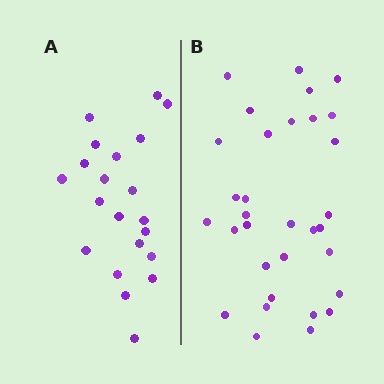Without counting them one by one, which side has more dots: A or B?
Region B (the right region) has more dots.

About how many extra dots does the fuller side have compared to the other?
Region B has roughly 12 or so more dots than region A.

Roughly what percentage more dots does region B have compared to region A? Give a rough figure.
About 50% more.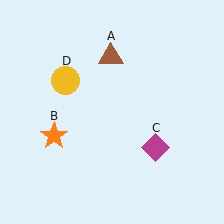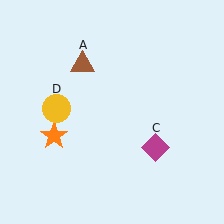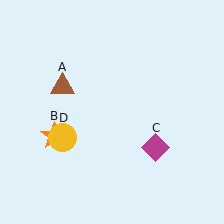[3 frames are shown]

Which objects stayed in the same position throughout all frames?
Orange star (object B) and magenta diamond (object C) remained stationary.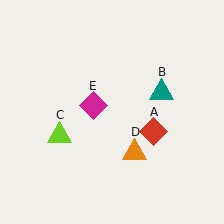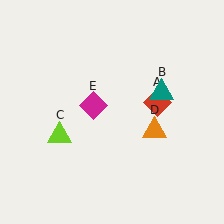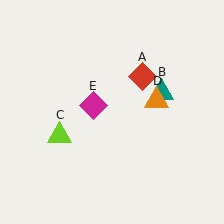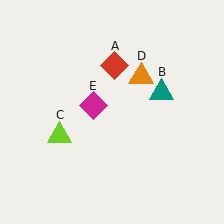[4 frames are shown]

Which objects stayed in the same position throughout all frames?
Teal triangle (object B) and lime triangle (object C) and magenta diamond (object E) remained stationary.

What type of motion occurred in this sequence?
The red diamond (object A), orange triangle (object D) rotated counterclockwise around the center of the scene.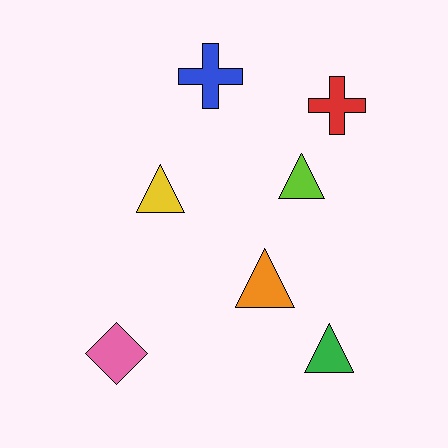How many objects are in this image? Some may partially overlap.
There are 7 objects.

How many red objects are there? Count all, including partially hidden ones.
There is 1 red object.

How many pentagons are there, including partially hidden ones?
There are no pentagons.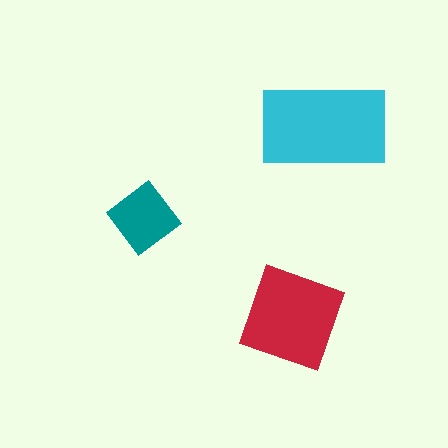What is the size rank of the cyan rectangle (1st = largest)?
1st.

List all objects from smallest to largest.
The teal diamond, the red diamond, the cyan rectangle.